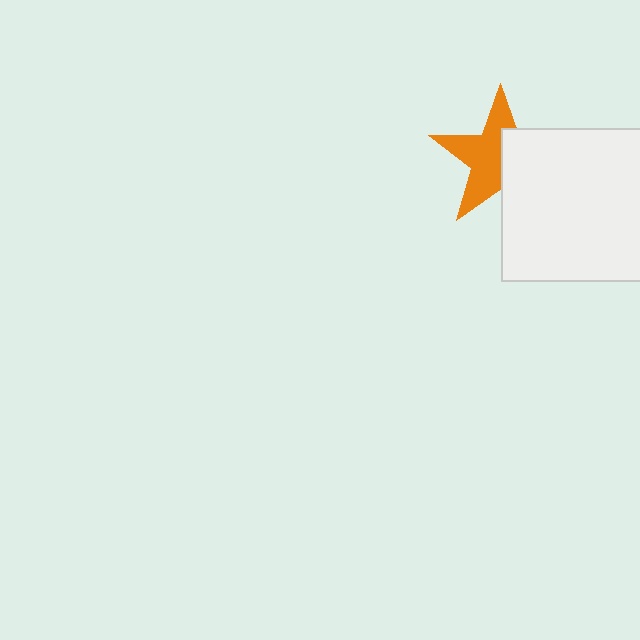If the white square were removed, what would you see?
You would see the complete orange star.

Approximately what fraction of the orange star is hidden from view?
Roughly 44% of the orange star is hidden behind the white square.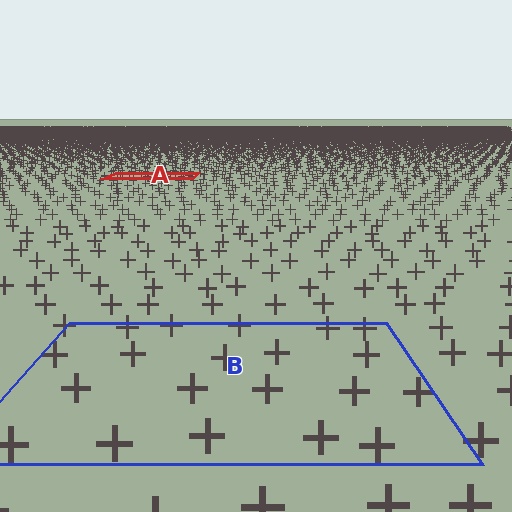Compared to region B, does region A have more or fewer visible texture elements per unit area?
Region A has more texture elements per unit area — they are packed more densely because it is farther away.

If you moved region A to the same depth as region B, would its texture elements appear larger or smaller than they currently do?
They would appear larger. At a closer depth, the same texture elements are projected at a bigger on-screen size.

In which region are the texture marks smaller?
The texture marks are smaller in region A, because it is farther away.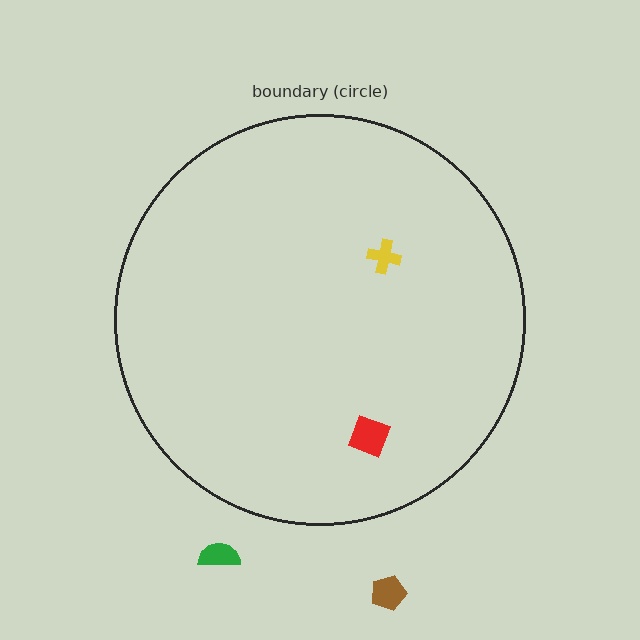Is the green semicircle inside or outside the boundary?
Outside.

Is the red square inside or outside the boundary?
Inside.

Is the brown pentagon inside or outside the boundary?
Outside.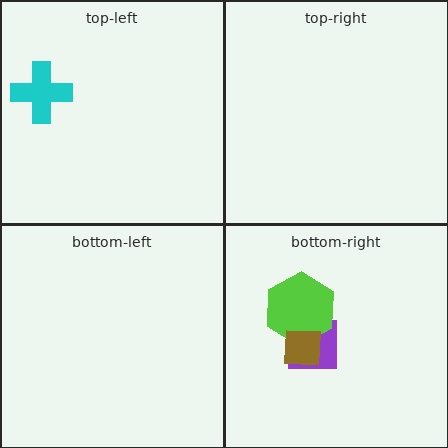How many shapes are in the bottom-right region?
3.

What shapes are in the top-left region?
The cyan cross.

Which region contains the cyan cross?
The top-left region.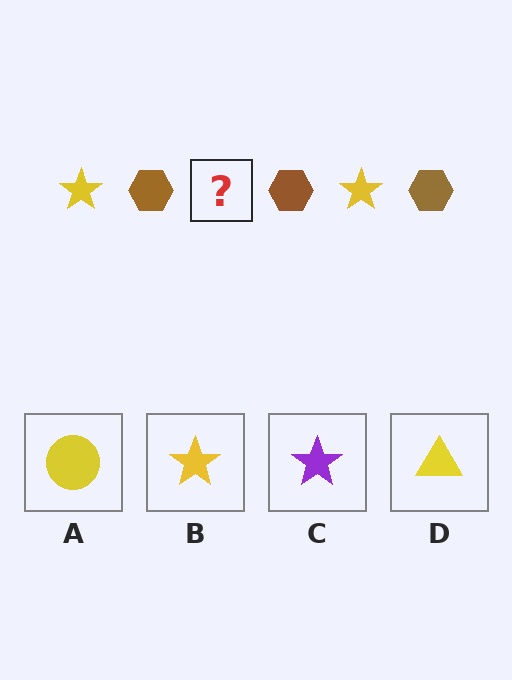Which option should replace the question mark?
Option B.